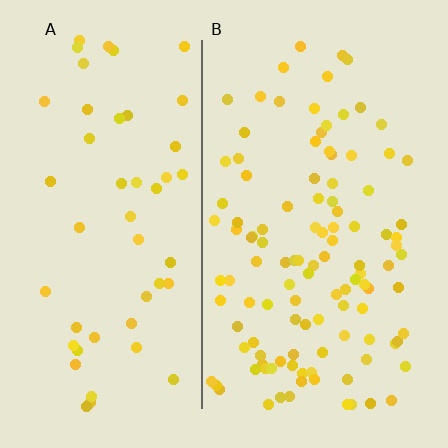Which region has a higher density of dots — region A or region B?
B (the right).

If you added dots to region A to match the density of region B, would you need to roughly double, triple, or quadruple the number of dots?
Approximately double.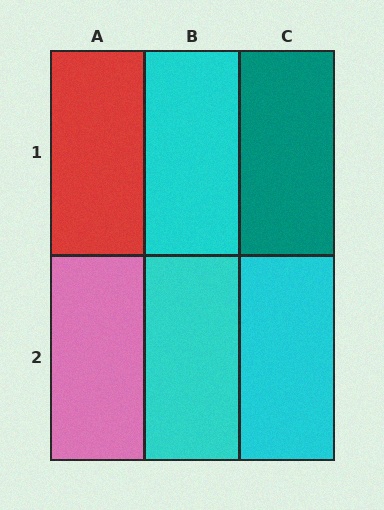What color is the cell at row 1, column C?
Teal.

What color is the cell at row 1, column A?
Red.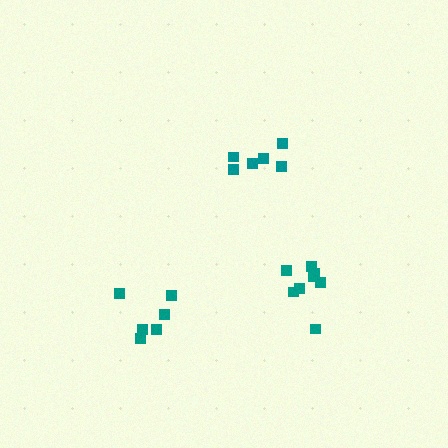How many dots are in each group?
Group 1: 6 dots, Group 2: 8 dots, Group 3: 6 dots (20 total).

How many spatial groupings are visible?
There are 3 spatial groupings.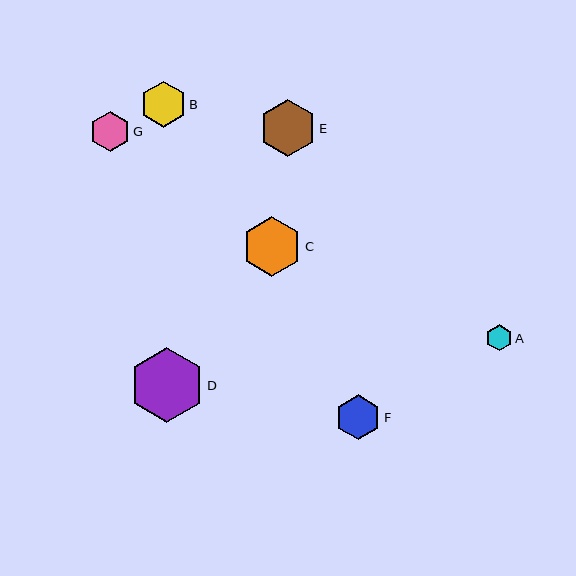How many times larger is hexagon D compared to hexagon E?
Hexagon D is approximately 1.3 times the size of hexagon E.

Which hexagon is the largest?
Hexagon D is the largest with a size of approximately 75 pixels.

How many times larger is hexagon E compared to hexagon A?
Hexagon E is approximately 2.2 times the size of hexagon A.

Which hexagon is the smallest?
Hexagon A is the smallest with a size of approximately 26 pixels.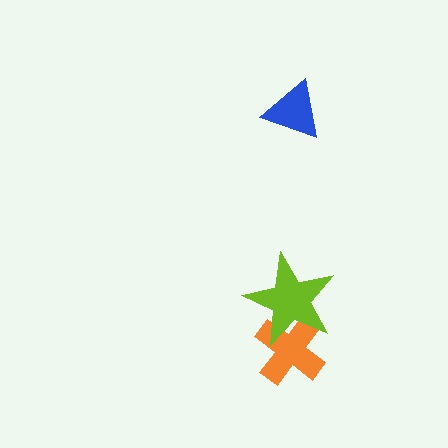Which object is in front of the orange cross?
The lime star is in front of the orange cross.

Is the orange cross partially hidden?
Yes, it is partially covered by another shape.